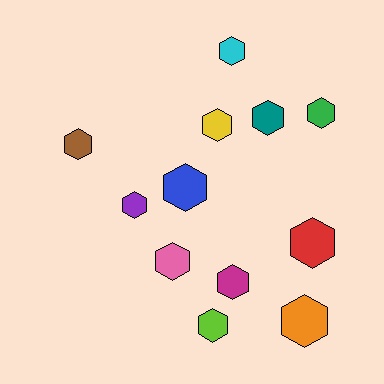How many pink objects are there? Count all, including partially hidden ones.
There is 1 pink object.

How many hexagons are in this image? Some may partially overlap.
There are 12 hexagons.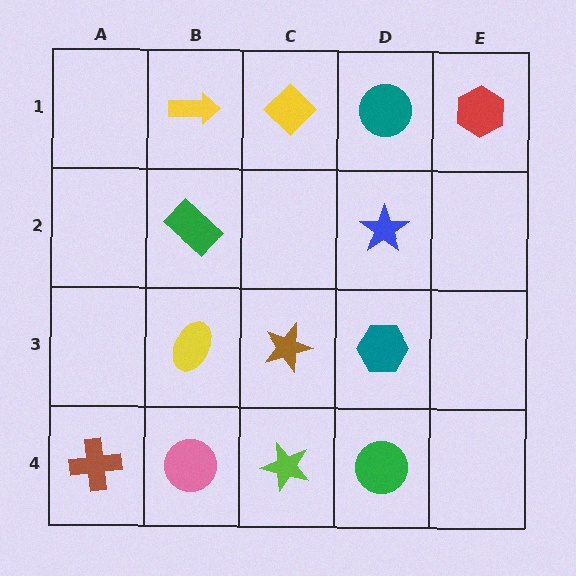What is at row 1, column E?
A red hexagon.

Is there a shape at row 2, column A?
No, that cell is empty.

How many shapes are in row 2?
2 shapes.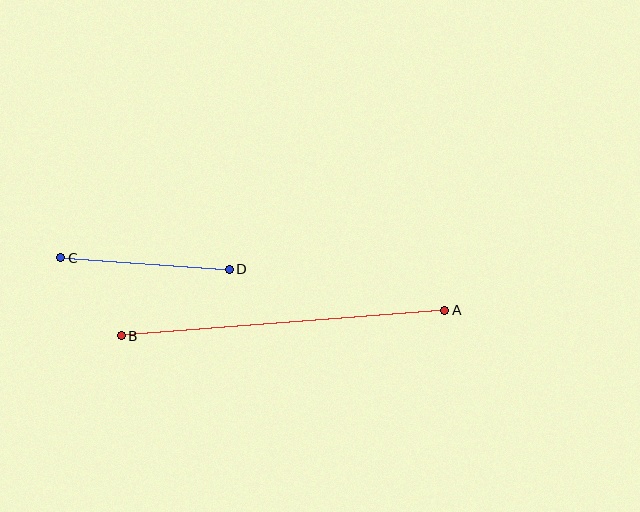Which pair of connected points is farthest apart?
Points A and B are farthest apart.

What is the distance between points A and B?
The distance is approximately 324 pixels.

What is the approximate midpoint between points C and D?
The midpoint is at approximately (145, 264) pixels.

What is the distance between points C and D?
The distance is approximately 169 pixels.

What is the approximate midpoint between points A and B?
The midpoint is at approximately (283, 323) pixels.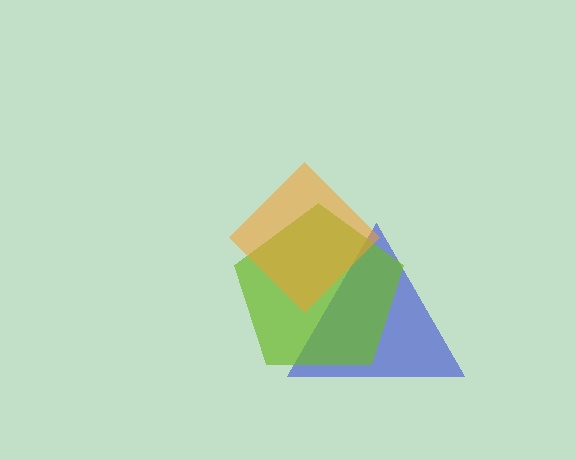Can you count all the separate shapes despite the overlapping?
Yes, there are 3 separate shapes.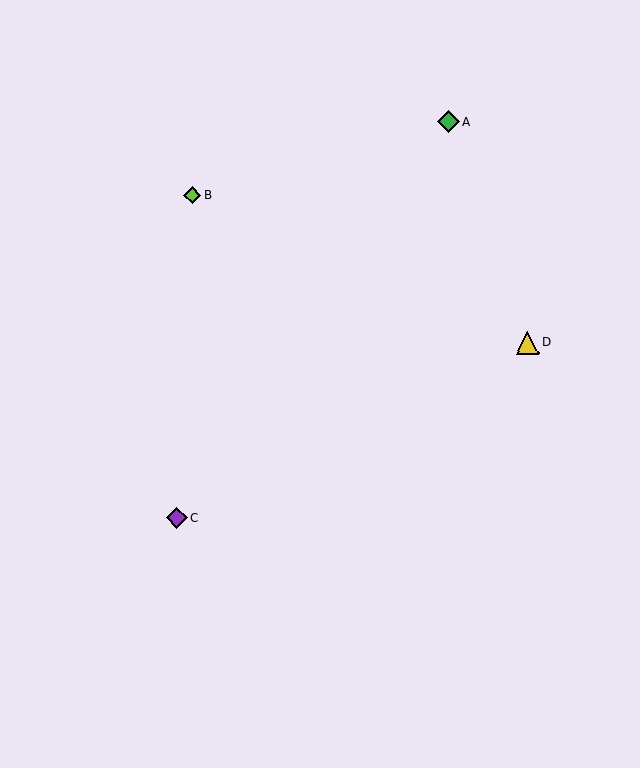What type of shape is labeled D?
Shape D is a yellow triangle.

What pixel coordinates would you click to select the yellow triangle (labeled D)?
Click at (527, 343) to select the yellow triangle D.